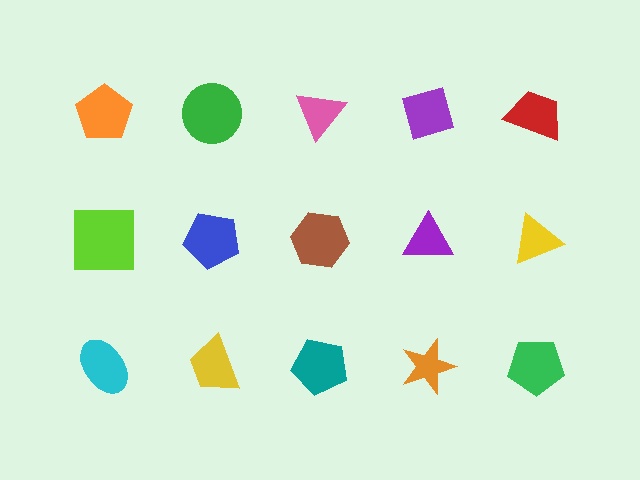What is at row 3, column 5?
A green pentagon.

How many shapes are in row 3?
5 shapes.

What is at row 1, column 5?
A red trapezoid.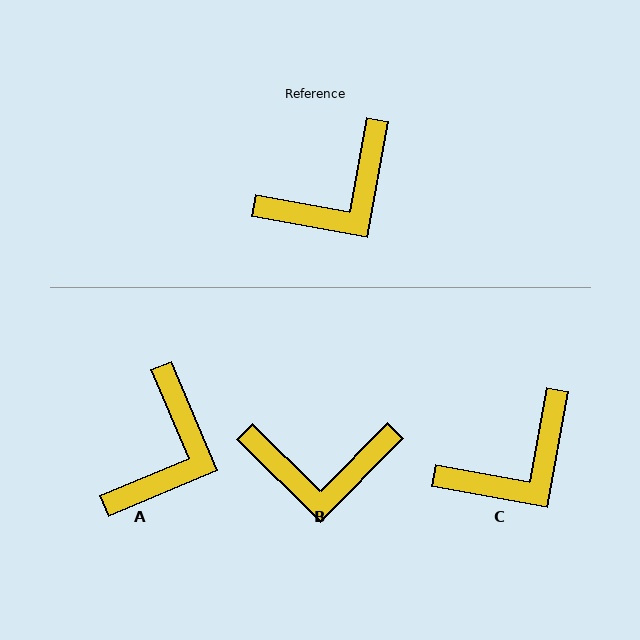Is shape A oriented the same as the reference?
No, it is off by about 33 degrees.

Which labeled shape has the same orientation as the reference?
C.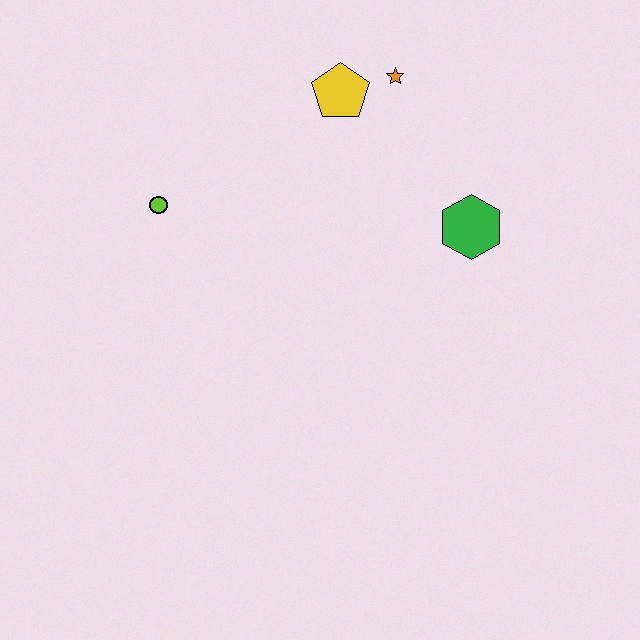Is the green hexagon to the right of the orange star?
Yes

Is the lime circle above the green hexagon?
Yes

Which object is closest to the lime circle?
The yellow pentagon is closest to the lime circle.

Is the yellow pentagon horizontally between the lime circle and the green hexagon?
Yes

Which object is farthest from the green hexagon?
The lime circle is farthest from the green hexagon.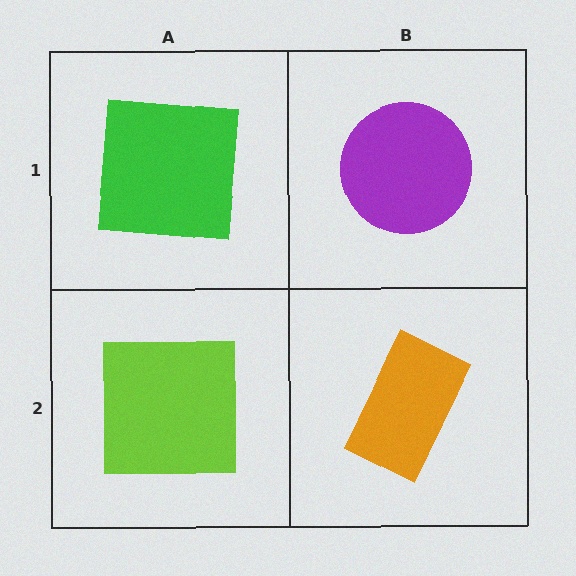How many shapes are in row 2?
2 shapes.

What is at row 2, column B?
An orange rectangle.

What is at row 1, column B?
A purple circle.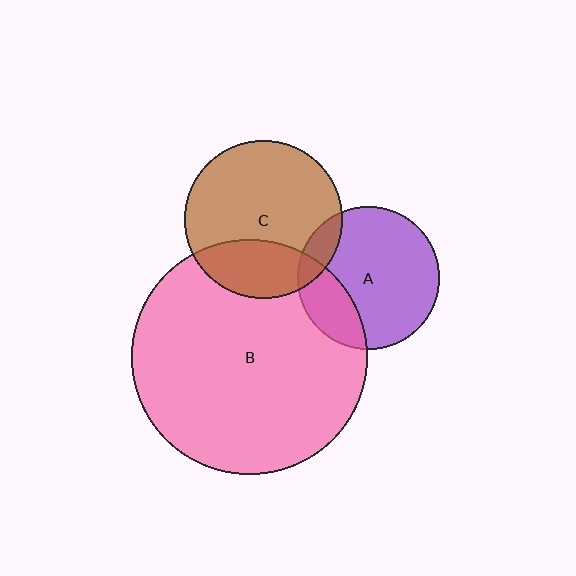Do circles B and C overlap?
Yes.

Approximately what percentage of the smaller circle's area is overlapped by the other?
Approximately 30%.